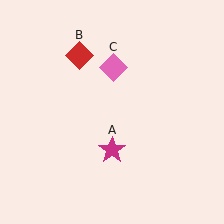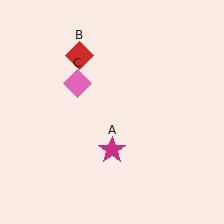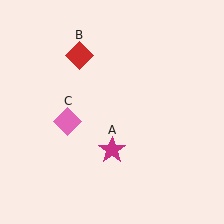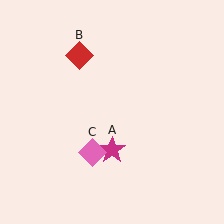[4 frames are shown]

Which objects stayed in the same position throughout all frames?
Magenta star (object A) and red diamond (object B) remained stationary.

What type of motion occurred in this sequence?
The pink diamond (object C) rotated counterclockwise around the center of the scene.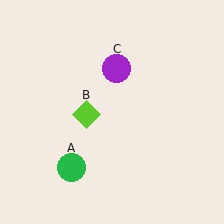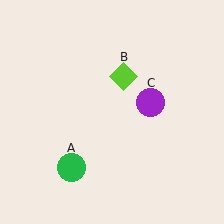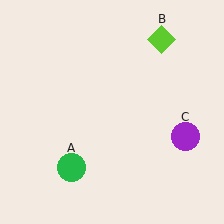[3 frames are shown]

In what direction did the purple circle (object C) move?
The purple circle (object C) moved down and to the right.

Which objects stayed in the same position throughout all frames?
Green circle (object A) remained stationary.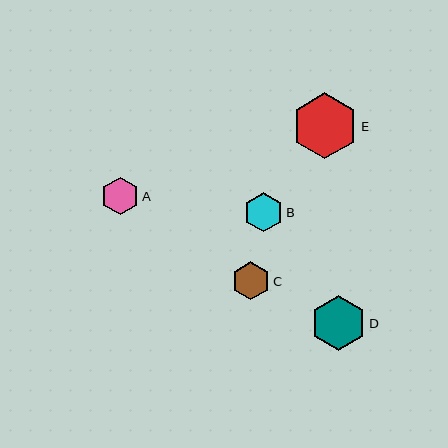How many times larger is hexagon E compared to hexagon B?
Hexagon E is approximately 1.7 times the size of hexagon B.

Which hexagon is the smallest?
Hexagon A is the smallest with a size of approximately 38 pixels.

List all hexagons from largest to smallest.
From largest to smallest: E, D, B, C, A.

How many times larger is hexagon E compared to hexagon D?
Hexagon E is approximately 1.2 times the size of hexagon D.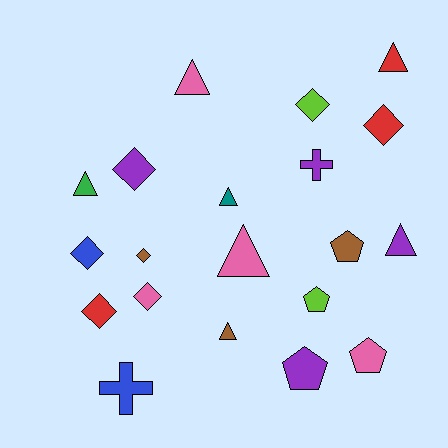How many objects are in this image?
There are 20 objects.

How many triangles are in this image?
There are 7 triangles.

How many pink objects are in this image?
There are 4 pink objects.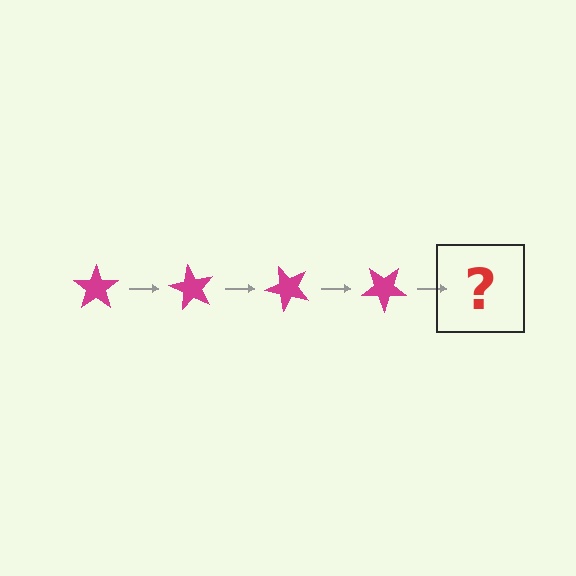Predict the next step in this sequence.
The next step is a magenta star rotated 240 degrees.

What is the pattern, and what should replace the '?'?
The pattern is that the star rotates 60 degrees each step. The '?' should be a magenta star rotated 240 degrees.